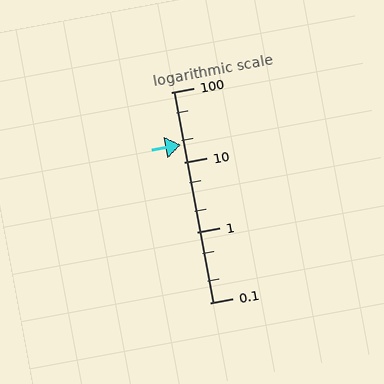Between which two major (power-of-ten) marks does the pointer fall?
The pointer is between 10 and 100.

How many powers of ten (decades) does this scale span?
The scale spans 3 decades, from 0.1 to 100.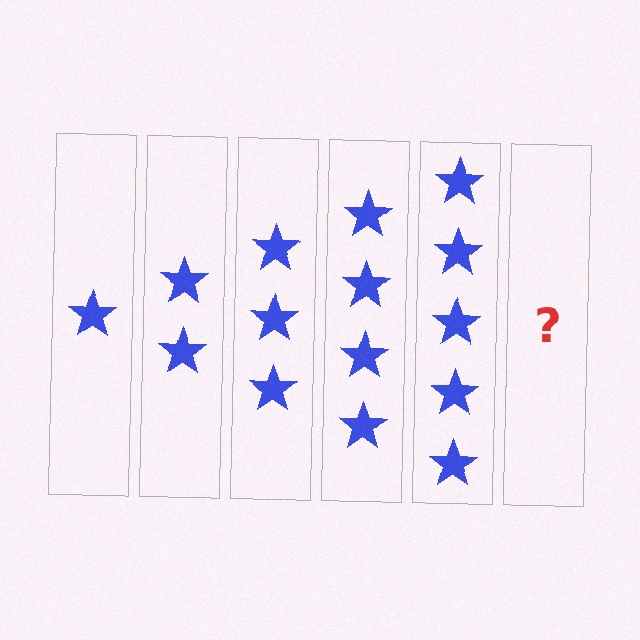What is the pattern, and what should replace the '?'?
The pattern is that each step adds one more star. The '?' should be 6 stars.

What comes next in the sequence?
The next element should be 6 stars.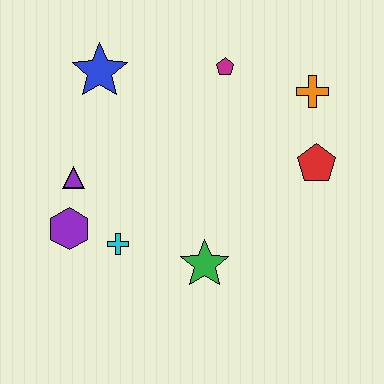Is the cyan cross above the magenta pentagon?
No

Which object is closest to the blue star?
The purple triangle is closest to the blue star.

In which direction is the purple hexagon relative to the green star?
The purple hexagon is to the left of the green star.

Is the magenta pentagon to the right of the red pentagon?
No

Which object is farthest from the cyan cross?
The orange cross is farthest from the cyan cross.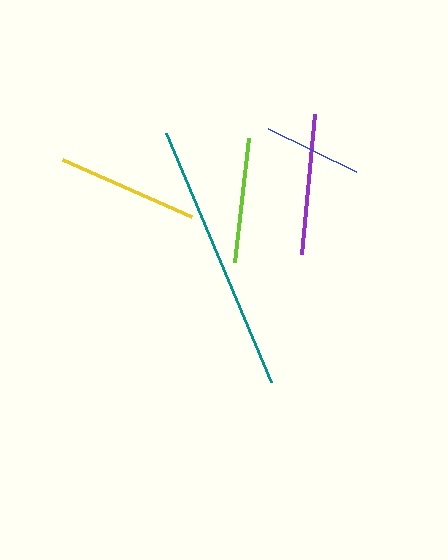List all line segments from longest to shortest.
From longest to shortest: teal, yellow, purple, lime, blue.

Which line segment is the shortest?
The blue line is the shortest at approximately 98 pixels.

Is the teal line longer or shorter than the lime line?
The teal line is longer than the lime line.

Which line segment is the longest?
The teal line is the longest at approximately 269 pixels.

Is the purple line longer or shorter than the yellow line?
The yellow line is longer than the purple line.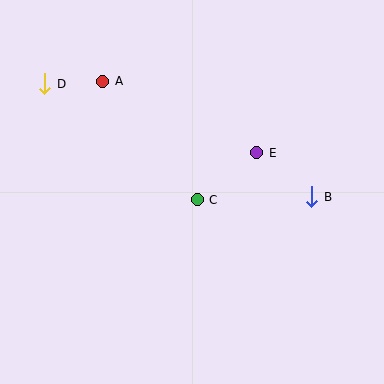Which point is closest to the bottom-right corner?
Point B is closest to the bottom-right corner.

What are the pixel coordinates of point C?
Point C is at (197, 200).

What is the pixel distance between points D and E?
The distance between D and E is 223 pixels.